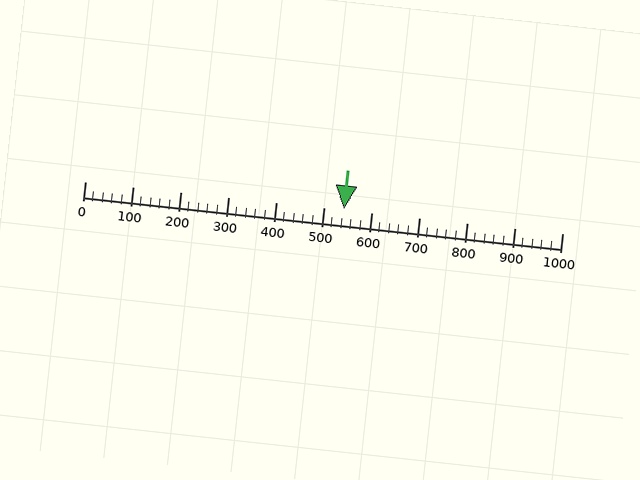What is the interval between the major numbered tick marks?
The major tick marks are spaced 100 units apart.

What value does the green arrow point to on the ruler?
The green arrow points to approximately 544.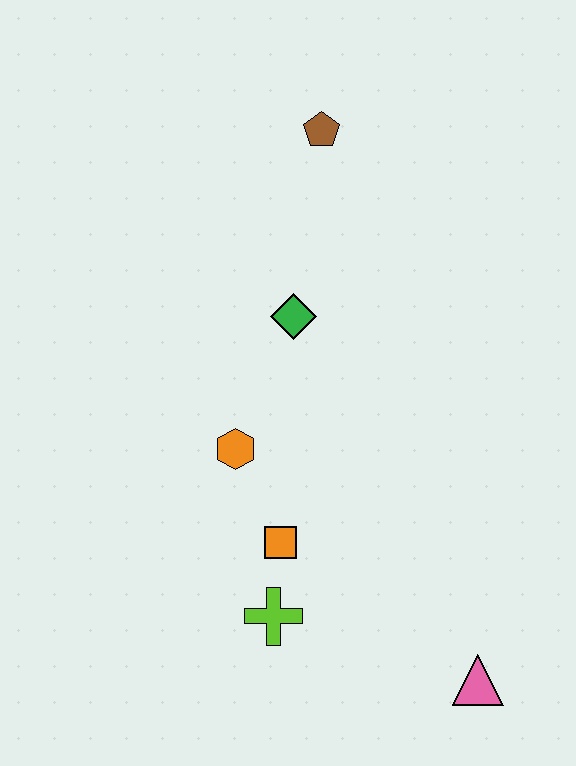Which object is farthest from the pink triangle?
The brown pentagon is farthest from the pink triangle.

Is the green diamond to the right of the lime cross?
Yes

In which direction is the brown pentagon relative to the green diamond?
The brown pentagon is above the green diamond.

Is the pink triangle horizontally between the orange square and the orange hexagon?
No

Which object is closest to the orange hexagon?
The orange square is closest to the orange hexagon.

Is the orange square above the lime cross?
Yes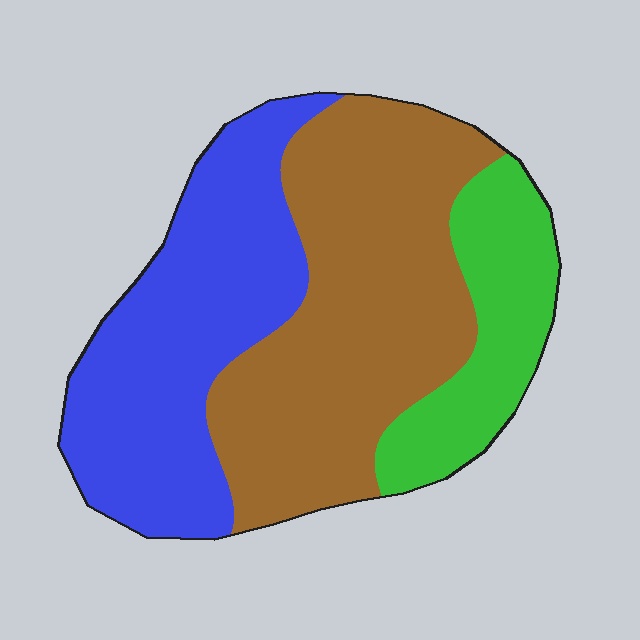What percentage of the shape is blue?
Blue takes up between a quarter and a half of the shape.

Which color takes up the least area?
Green, at roughly 20%.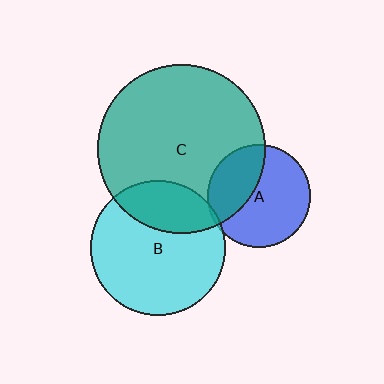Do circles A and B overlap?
Yes.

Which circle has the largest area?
Circle C (teal).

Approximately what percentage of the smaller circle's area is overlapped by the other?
Approximately 5%.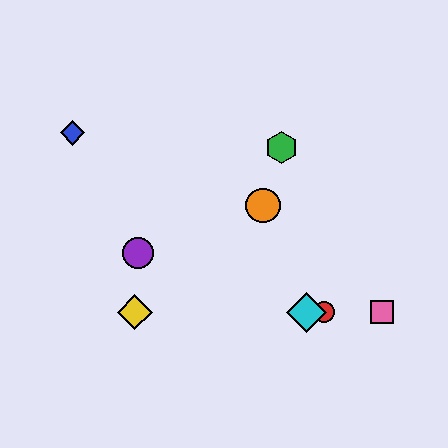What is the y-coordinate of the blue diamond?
The blue diamond is at y≈133.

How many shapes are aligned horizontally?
4 shapes (the red circle, the yellow diamond, the cyan diamond, the pink square) are aligned horizontally.